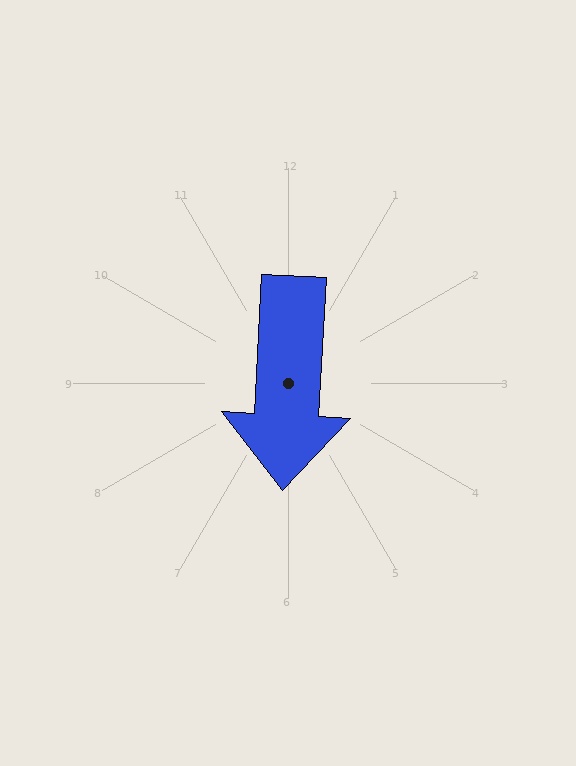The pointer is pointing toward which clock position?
Roughly 6 o'clock.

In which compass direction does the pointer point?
South.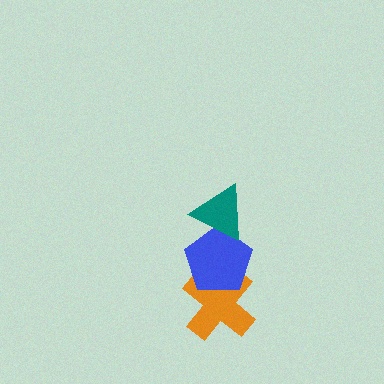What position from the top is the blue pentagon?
The blue pentagon is 2nd from the top.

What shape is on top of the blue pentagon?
The teal triangle is on top of the blue pentagon.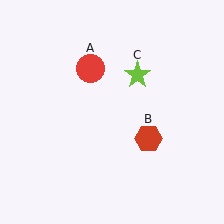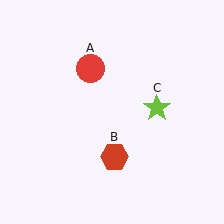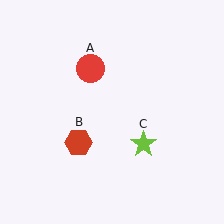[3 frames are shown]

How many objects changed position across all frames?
2 objects changed position: red hexagon (object B), lime star (object C).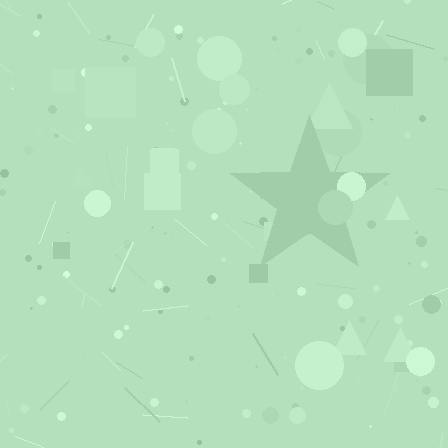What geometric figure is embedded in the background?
A star is embedded in the background.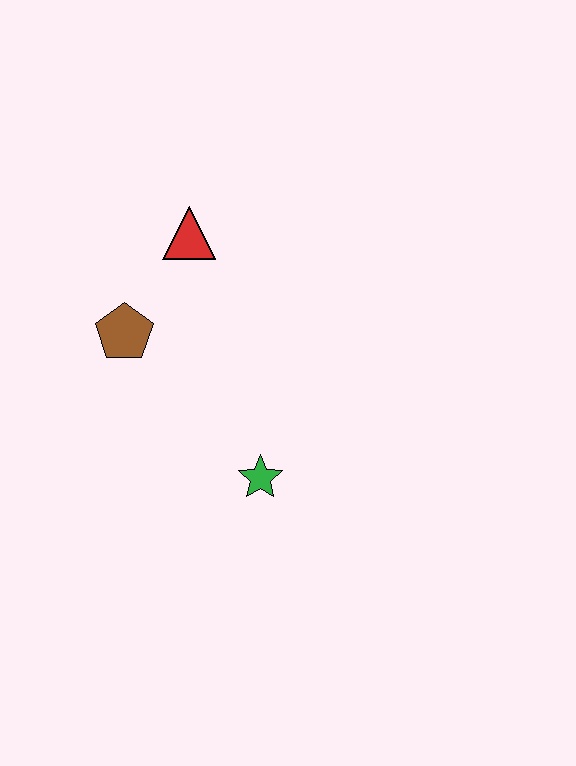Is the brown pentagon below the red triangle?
Yes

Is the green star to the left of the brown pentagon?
No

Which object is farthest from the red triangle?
The green star is farthest from the red triangle.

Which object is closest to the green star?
The brown pentagon is closest to the green star.